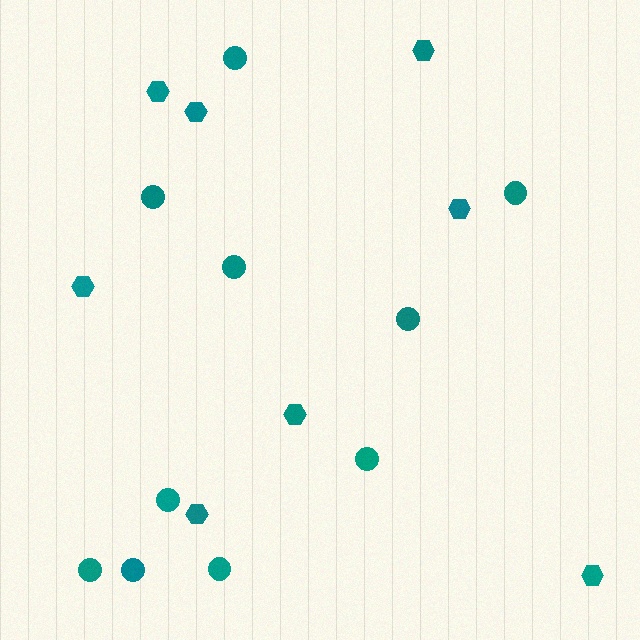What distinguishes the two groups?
There are 2 groups: one group of hexagons (8) and one group of circles (10).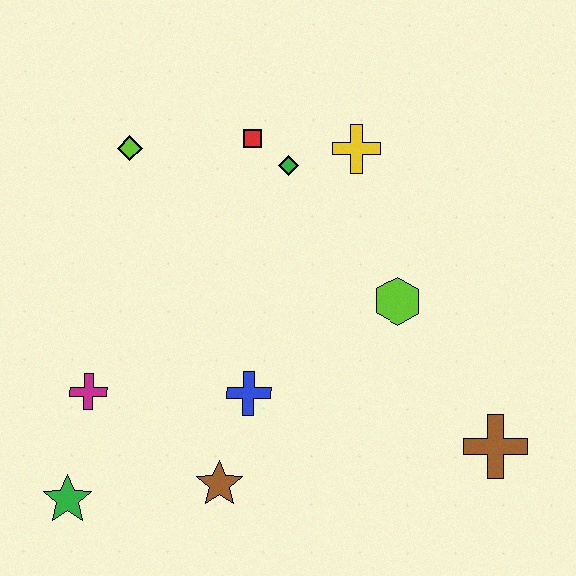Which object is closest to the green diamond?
The red square is closest to the green diamond.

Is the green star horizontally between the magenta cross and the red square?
No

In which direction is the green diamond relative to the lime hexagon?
The green diamond is above the lime hexagon.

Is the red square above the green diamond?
Yes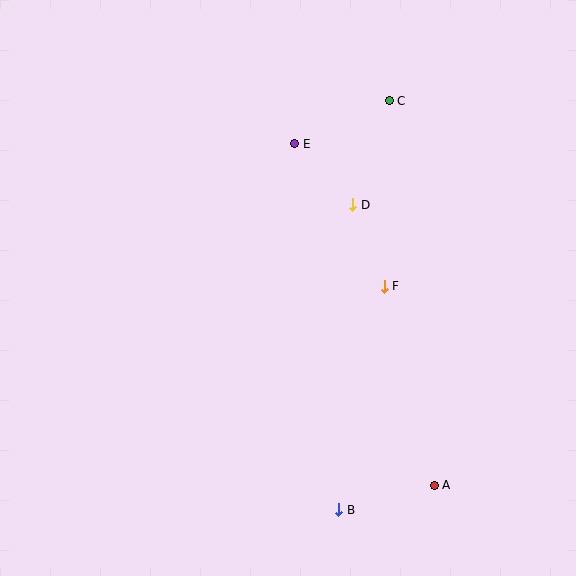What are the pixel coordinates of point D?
Point D is at (353, 205).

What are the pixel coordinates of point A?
Point A is at (434, 485).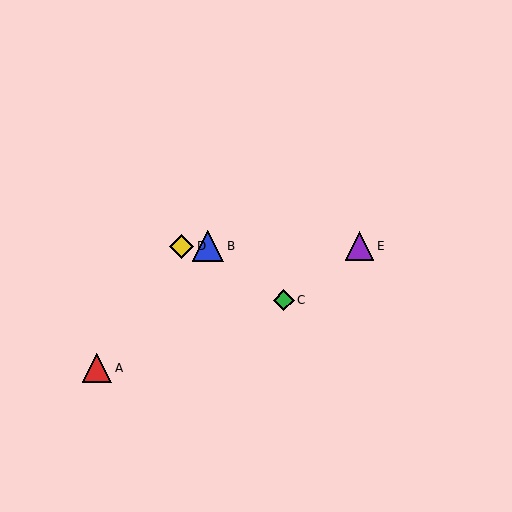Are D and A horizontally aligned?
No, D is at y≈246 and A is at y≈368.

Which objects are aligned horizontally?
Objects B, D, E are aligned horizontally.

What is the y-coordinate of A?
Object A is at y≈368.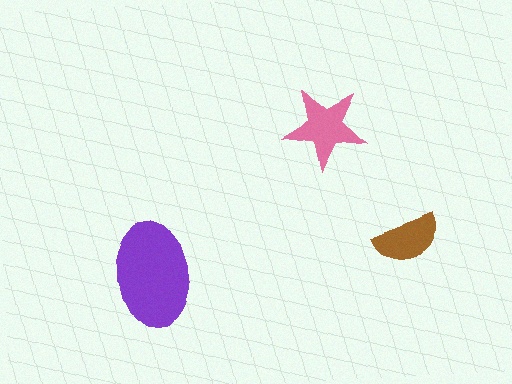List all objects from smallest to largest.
The brown semicircle, the pink star, the purple ellipse.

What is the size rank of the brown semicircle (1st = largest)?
3rd.